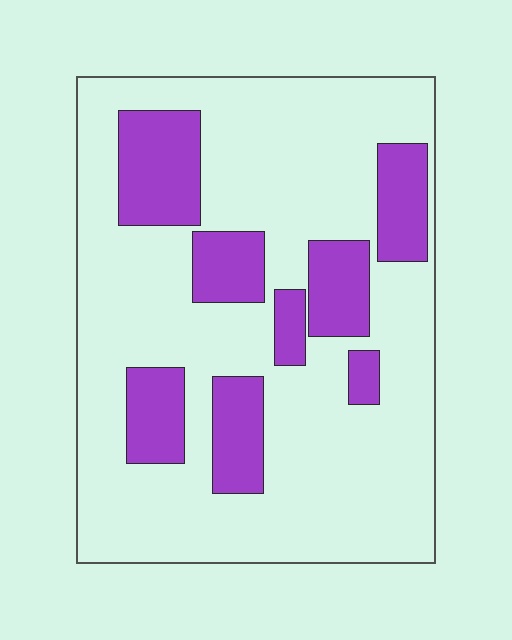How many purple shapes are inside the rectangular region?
8.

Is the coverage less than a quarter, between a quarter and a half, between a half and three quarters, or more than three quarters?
Less than a quarter.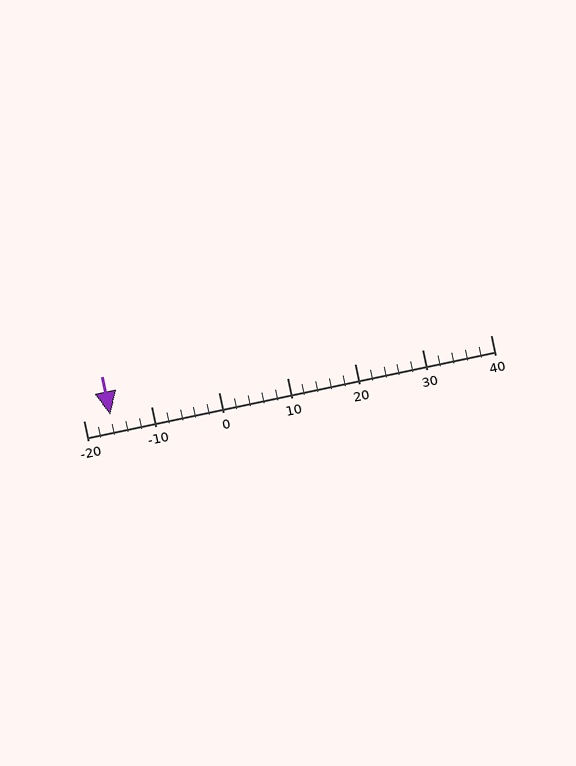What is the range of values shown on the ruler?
The ruler shows values from -20 to 40.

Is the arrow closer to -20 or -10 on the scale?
The arrow is closer to -20.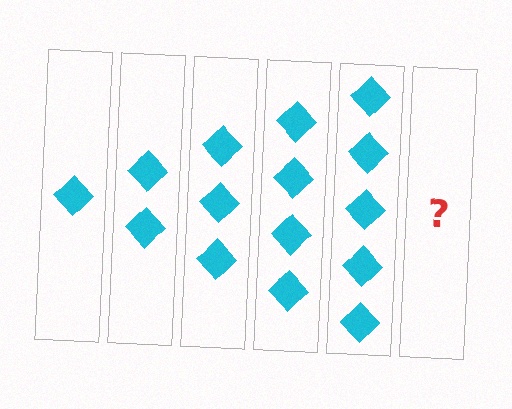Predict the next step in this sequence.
The next step is 6 diamonds.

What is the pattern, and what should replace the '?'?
The pattern is that each step adds one more diamond. The '?' should be 6 diamonds.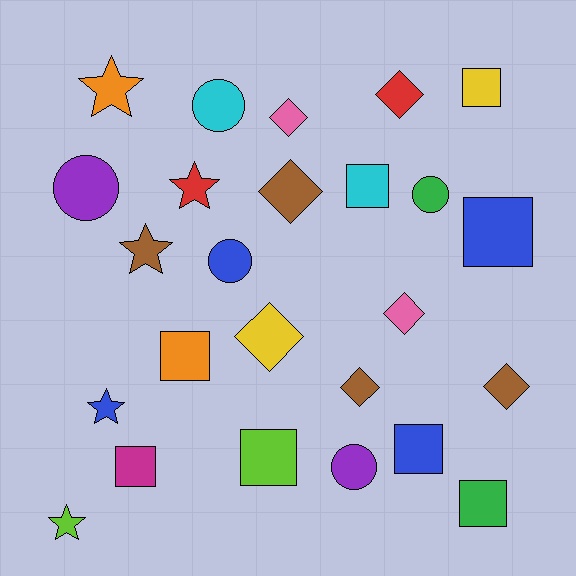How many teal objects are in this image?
There are no teal objects.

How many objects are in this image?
There are 25 objects.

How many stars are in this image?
There are 5 stars.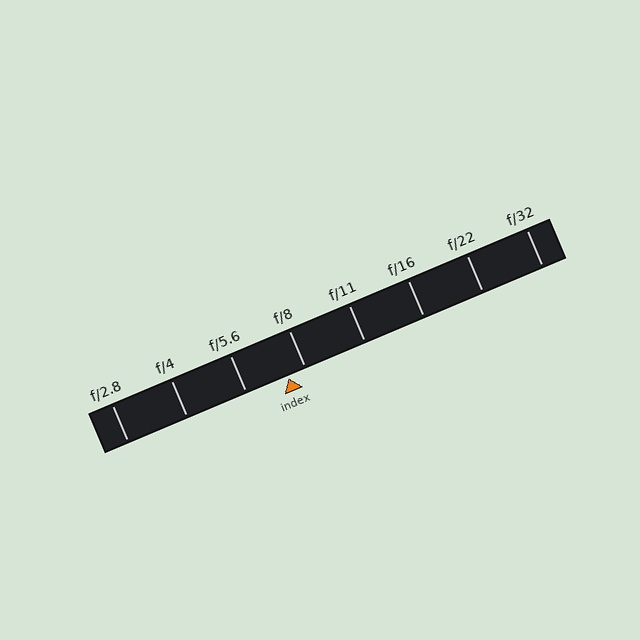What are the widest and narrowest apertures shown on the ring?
The widest aperture shown is f/2.8 and the narrowest is f/32.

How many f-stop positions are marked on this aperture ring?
There are 8 f-stop positions marked.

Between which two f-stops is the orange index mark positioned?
The index mark is between f/5.6 and f/8.